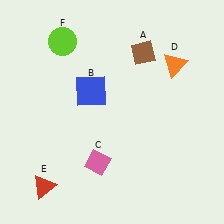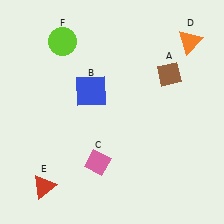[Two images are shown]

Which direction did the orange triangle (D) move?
The orange triangle (D) moved up.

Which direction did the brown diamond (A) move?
The brown diamond (A) moved right.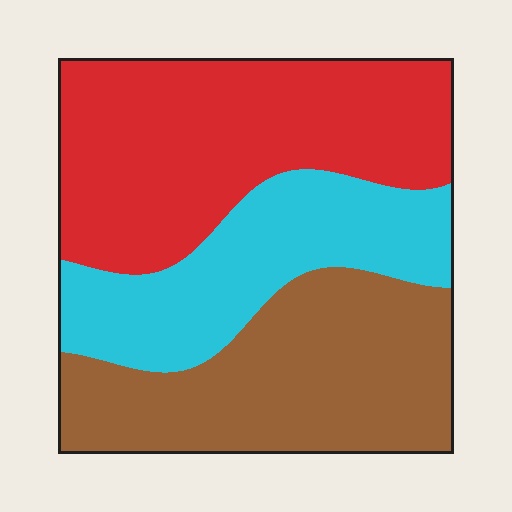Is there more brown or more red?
Red.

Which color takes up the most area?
Red, at roughly 40%.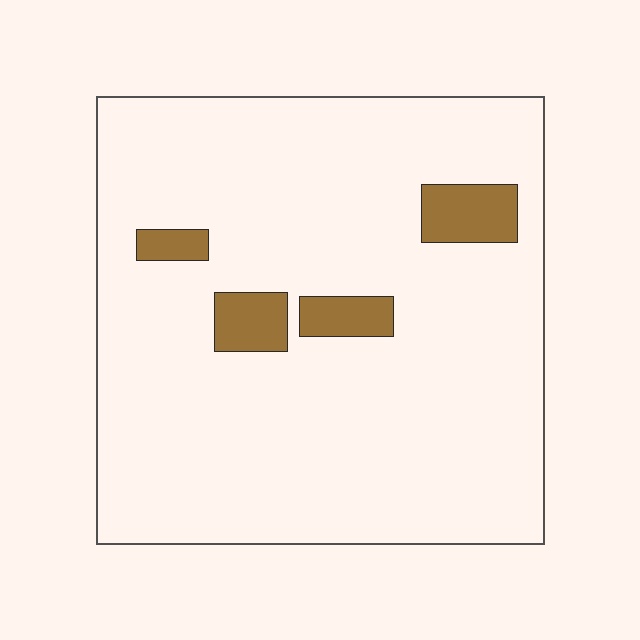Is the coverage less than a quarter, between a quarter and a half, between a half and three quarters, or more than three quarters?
Less than a quarter.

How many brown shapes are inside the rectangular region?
4.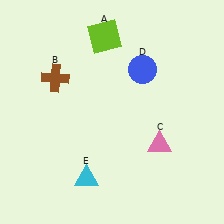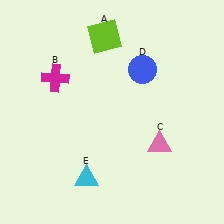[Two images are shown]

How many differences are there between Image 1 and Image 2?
There is 1 difference between the two images.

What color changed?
The cross (B) changed from brown in Image 1 to magenta in Image 2.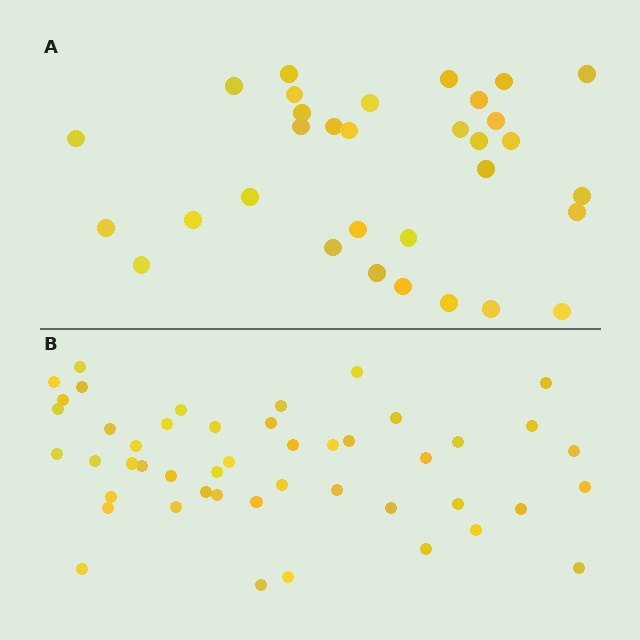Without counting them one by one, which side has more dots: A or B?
Region B (the bottom region) has more dots.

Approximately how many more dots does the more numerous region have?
Region B has approximately 15 more dots than region A.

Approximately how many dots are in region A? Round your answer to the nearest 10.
About 30 dots. (The exact count is 32, which rounds to 30.)